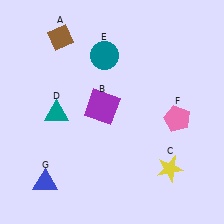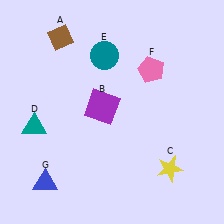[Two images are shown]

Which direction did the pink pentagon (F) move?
The pink pentagon (F) moved up.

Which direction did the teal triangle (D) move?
The teal triangle (D) moved left.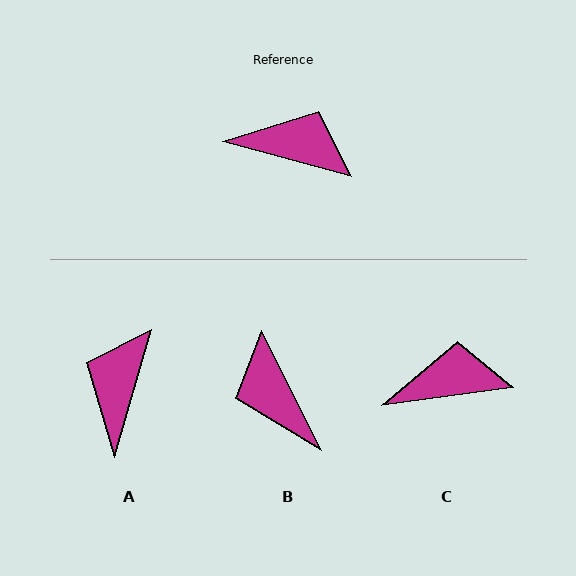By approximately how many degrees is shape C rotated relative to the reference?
Approximately 23 degrees counter-clockwise.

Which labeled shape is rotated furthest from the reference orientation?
B, about 132 degrees away.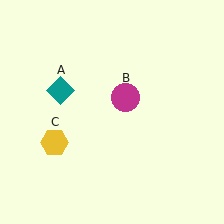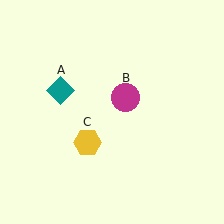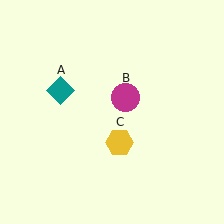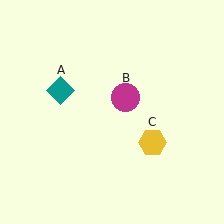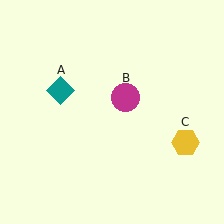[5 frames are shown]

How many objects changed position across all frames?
1 object changed position: yellow hexagon (object C).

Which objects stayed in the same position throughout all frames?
Teal diamond (object A) and magenta circle (object B) remained stationary.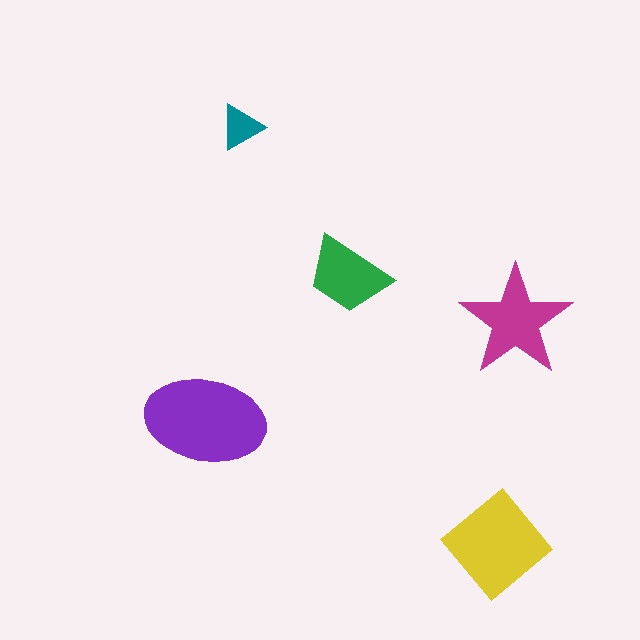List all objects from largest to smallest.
The purple ellipse, the yellow diamond, the magenta star, the green trapezoid, the teal triangle.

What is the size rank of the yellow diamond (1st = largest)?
2nd.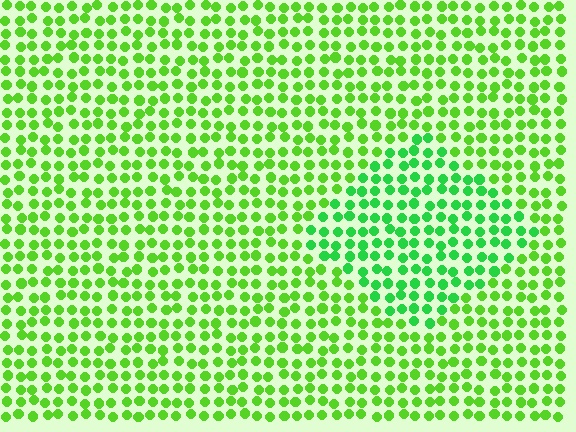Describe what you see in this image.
The image is filled with small lime elements in a uniform arrangement. A diamond-shaped region is visible where the elements are tinted to a slightly different hue, forming a subtle color boundary.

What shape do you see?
I see a diamond.